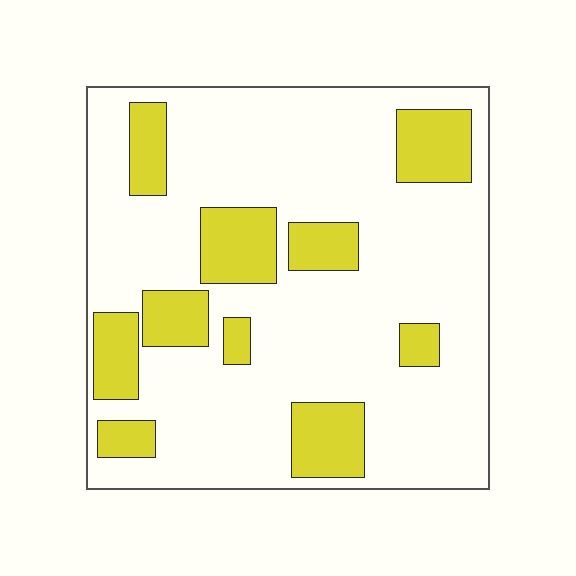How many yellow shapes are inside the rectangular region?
10.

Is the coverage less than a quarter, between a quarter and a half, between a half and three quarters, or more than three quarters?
Less than a quarter.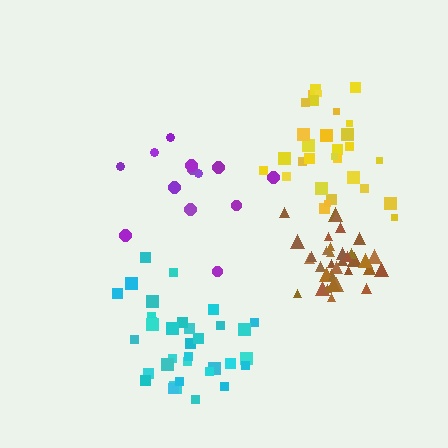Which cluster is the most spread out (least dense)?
Purple.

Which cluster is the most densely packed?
Brown.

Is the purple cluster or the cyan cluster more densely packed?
Cyan.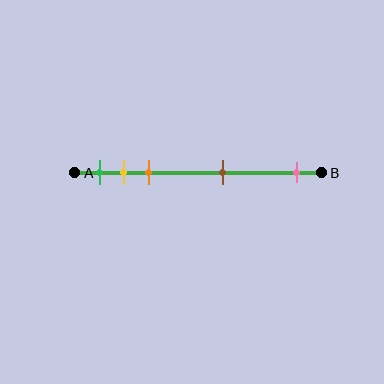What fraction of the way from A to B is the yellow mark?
The yellow mark is approximately 20% (0.2) of the way from A to B.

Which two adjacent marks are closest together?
The yellow and orange marks are the closest adjacent pair.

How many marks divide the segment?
There are 5 marks dividing the segment.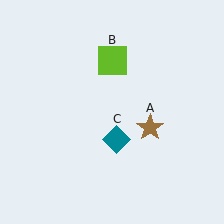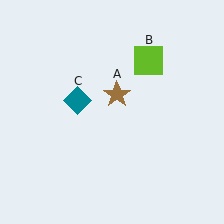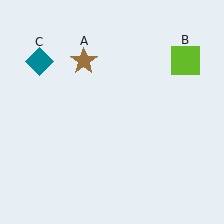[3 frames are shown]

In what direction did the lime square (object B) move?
The lime square (object B) moved right.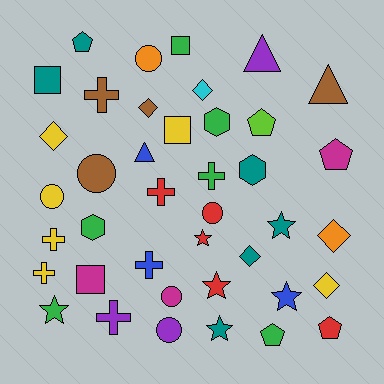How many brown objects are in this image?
There are 4 brown objects.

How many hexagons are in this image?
There are 3 hexagons.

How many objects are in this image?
There are 40 objects.